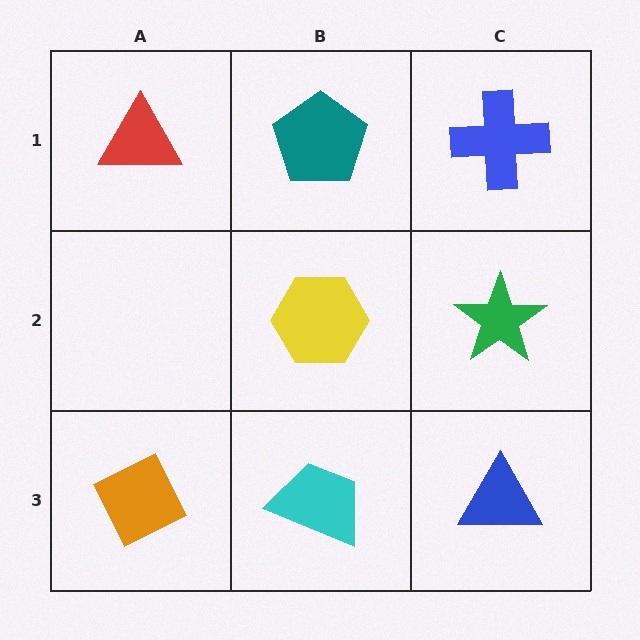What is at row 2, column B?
A yellow hexagon.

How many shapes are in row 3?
3 shapes.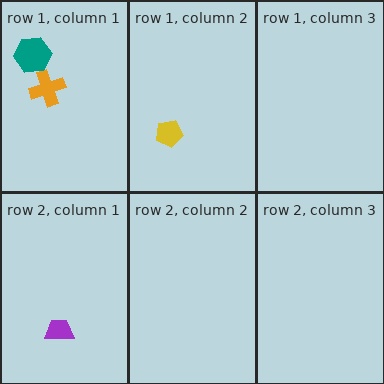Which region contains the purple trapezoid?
The row 2, column 1 region.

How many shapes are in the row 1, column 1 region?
2.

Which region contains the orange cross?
The row 1, column 1 region.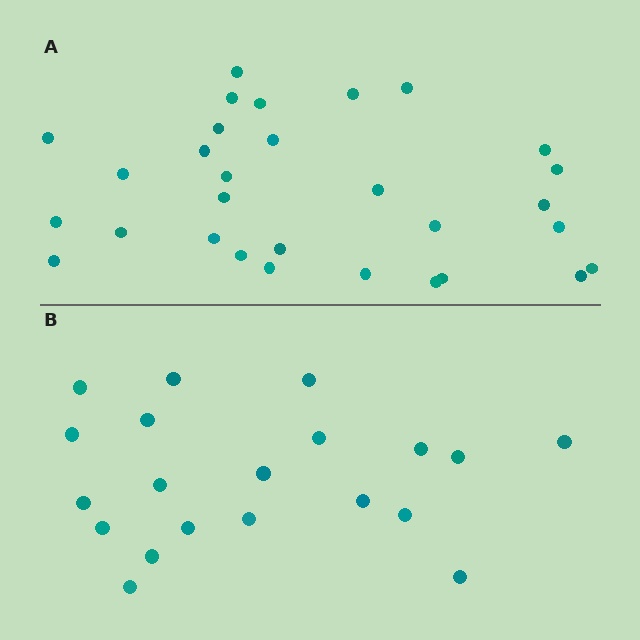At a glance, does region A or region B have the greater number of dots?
Region A (the top region) has more dots.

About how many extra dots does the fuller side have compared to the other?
Region A has roughly 10 or so more dots than region B.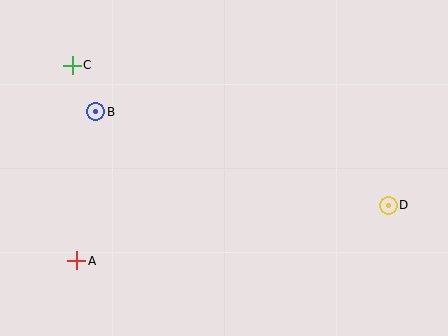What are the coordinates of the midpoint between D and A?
The midpoint between D and A is at (232, 233).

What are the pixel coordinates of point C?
Point C is at (72, 65).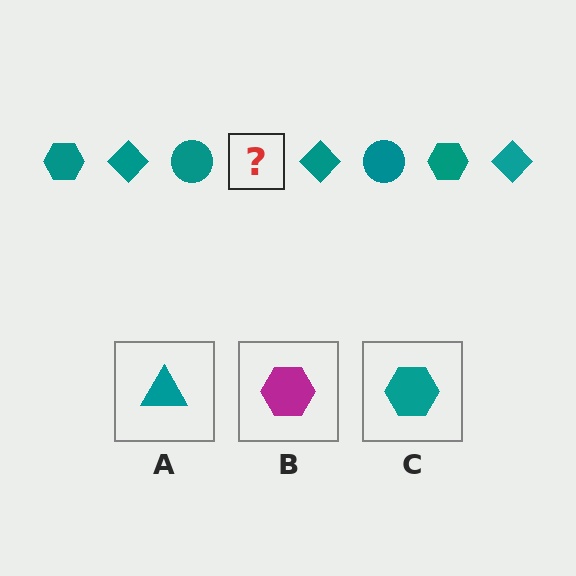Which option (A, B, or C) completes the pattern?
C.